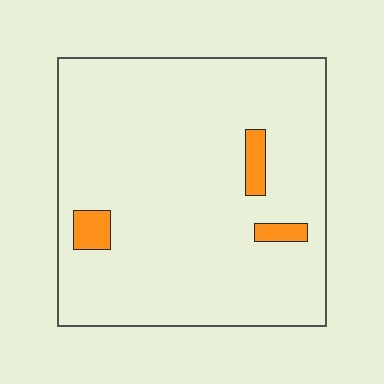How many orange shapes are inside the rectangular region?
3.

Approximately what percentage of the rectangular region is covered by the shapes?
Approximately 5%.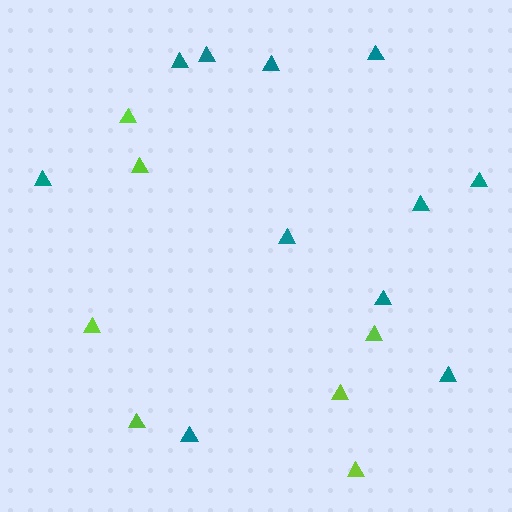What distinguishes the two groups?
There are 2 groups: one group of lime triangles (7) and one group of teal triangles (11).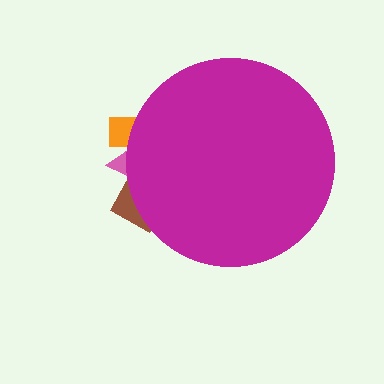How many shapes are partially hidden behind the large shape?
3 shapes are partially hidden.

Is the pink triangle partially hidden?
Yes, the pink triangle is partially hidden behind the magenta circle.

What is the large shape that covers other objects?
A magenta circle.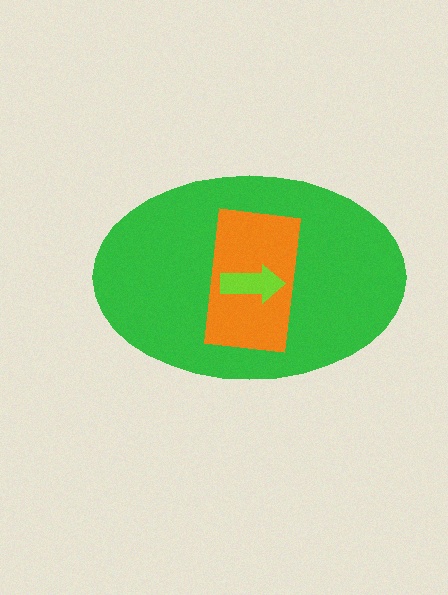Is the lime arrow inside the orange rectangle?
Yes.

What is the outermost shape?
The green ellipse.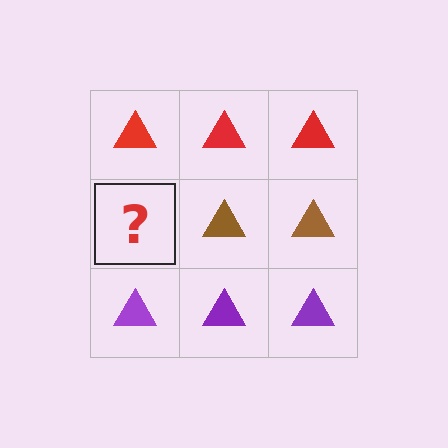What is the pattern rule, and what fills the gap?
The rule is that each row has a consistent color. The gap should be filled with a brown triangle.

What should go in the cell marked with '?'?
The missing cell should contain a brown triangle.